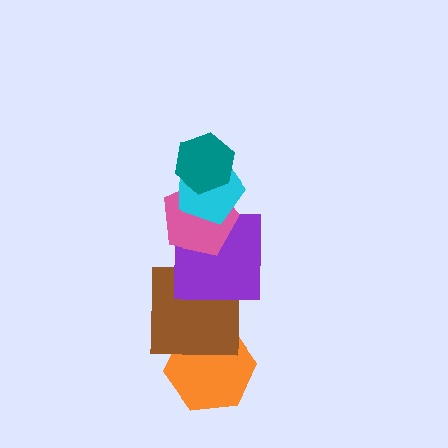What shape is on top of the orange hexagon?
The brown square is on top of the orange hexagon.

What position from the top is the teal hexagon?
The teal hexagon is 1st from the top.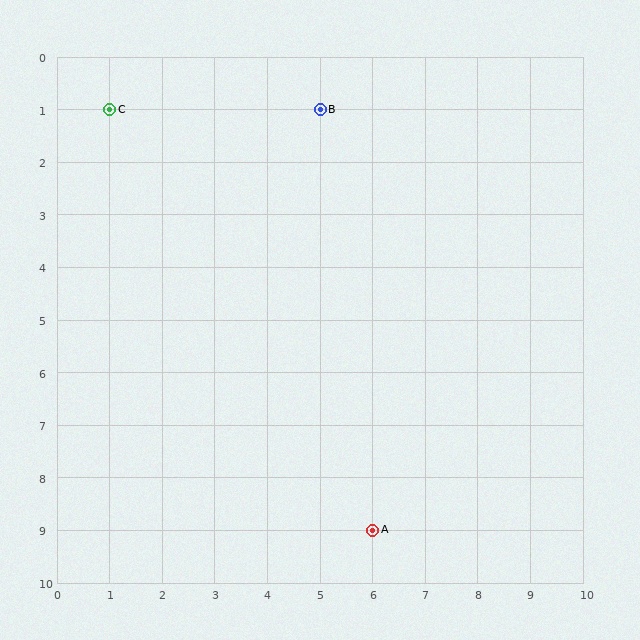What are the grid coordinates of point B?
Point B is at grid coordinates (5, 1).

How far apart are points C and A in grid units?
Points C and A are 5 columns and 8 rows apart (about 9.4 grid units diagonally).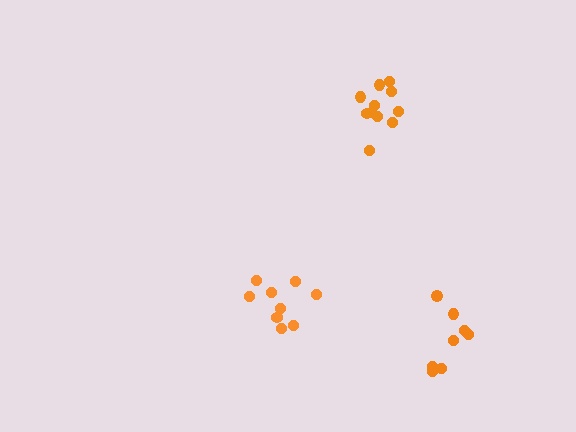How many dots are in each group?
Group 1: 8 dots, Group 2: 11 dots, Group 3: 9 dots (28 total).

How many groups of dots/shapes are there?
There are 3 groups.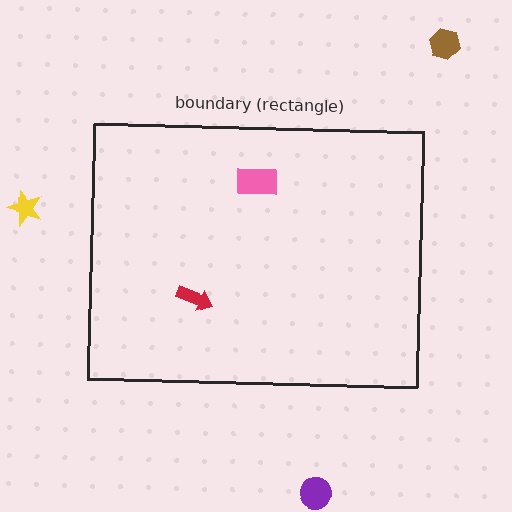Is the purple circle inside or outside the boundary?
Outside.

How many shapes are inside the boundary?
2 inside, 3 outside.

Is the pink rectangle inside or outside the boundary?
Inside.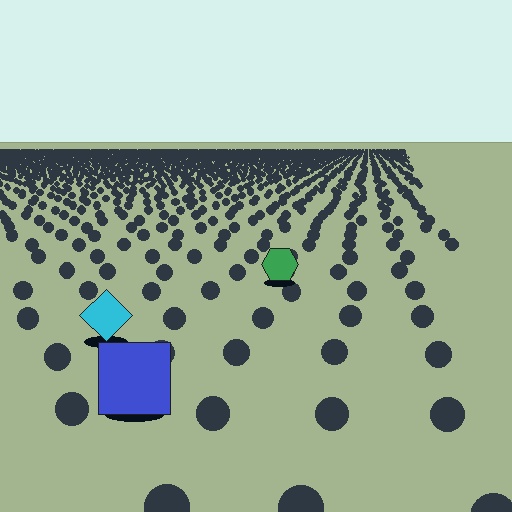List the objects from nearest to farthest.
From nearest to farthest: the blue square, the cyan diamond, the green hexagon.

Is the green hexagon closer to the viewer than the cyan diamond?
No. The cyan diamond is closer — you can tell from the texture gradient: the ground texture is coarser near it.